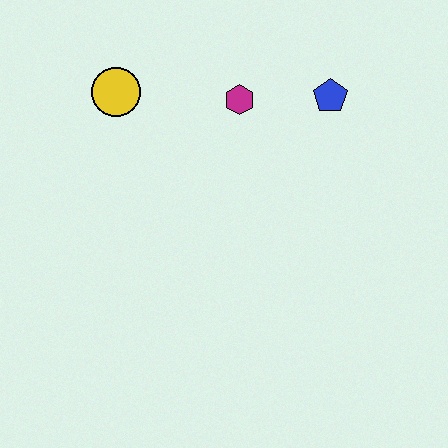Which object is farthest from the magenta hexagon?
The yellow circle is farthest from the magenta hexagon.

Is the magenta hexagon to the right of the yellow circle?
Yes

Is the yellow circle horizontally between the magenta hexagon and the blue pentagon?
No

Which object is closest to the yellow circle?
The magenta hexagon is closest to the yellow circle.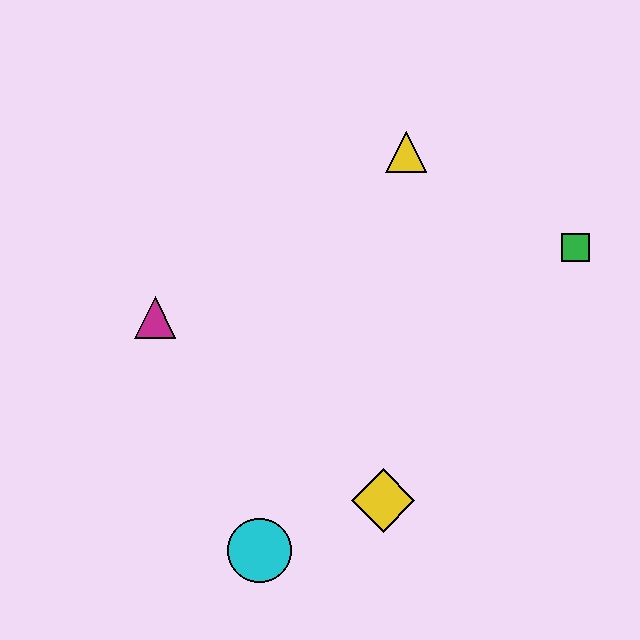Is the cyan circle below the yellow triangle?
Yes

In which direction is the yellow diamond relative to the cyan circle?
The yellow diamond is to the right of the cyan circle.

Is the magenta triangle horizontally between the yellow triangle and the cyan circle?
No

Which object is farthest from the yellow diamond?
The yellow triangle is farthest from the yellow diamond.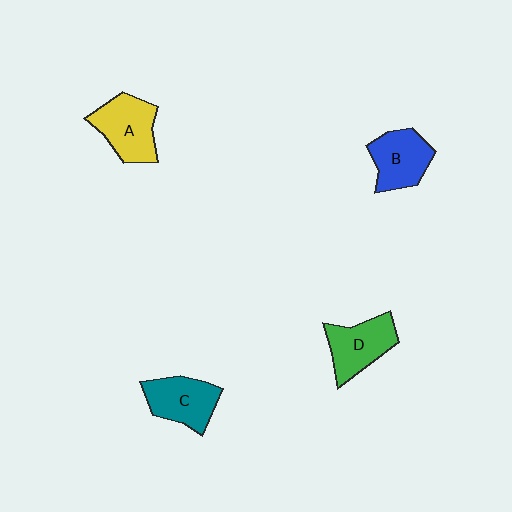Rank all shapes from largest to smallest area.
From largest to smallest: A (yellow), C (teal), D (green), B (blue).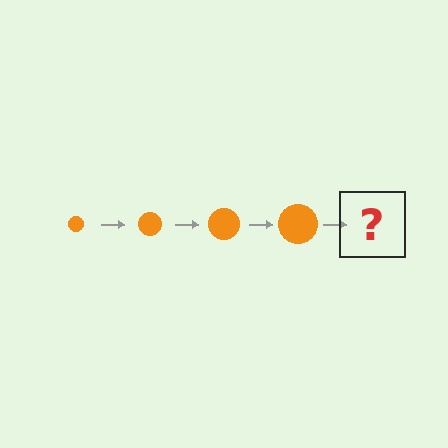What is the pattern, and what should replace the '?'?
The pattern is that the circle gets progressively larger each step. The '?' should be an orange circle, larger than the previous one.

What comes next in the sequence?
The next element should be an orange circle, larger than the previous one.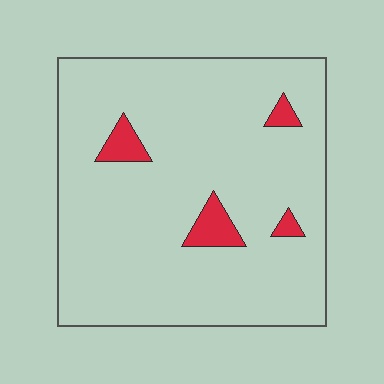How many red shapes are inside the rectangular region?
4.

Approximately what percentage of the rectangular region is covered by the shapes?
Approximately 5%.